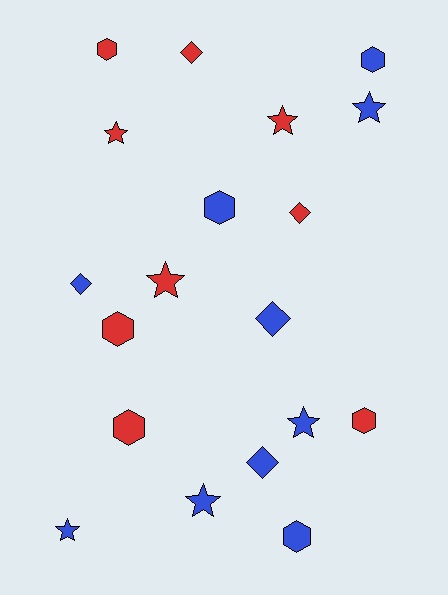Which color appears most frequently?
Blue, with 10 objects.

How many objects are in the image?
There are 19 objects.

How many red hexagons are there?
There are 4 red hexagons.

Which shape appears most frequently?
Star, with 7 objects.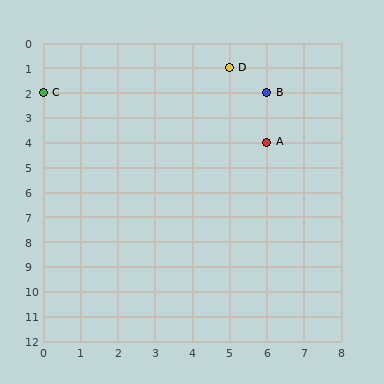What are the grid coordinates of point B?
Point B is at grid coordinates (6, 2).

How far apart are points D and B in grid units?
Points D and B are 1 column and 1 row apart (about 1.4 grid units diagonally).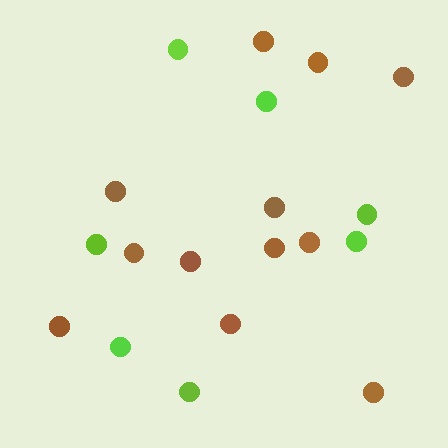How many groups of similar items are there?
There are 2 groups: one group of brown circles (12) and one group of lime circles (7).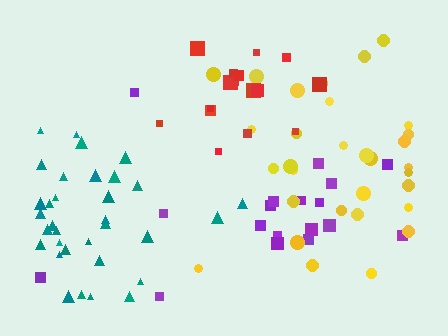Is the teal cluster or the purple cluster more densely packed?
Teal.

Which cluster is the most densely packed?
Red.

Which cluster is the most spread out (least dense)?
Purple.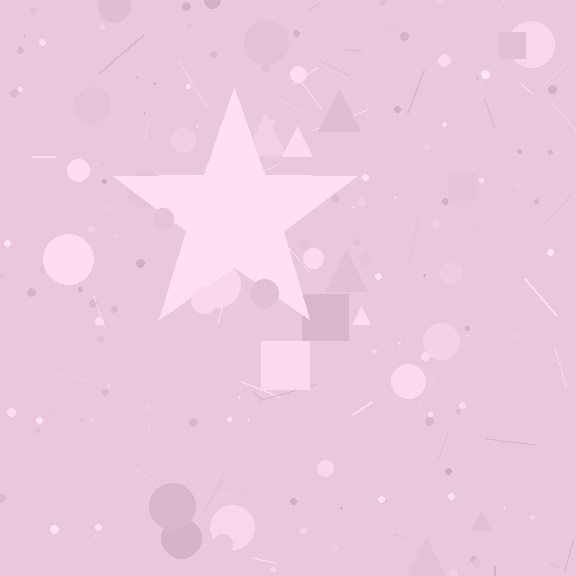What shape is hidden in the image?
A star is hidden in the image.